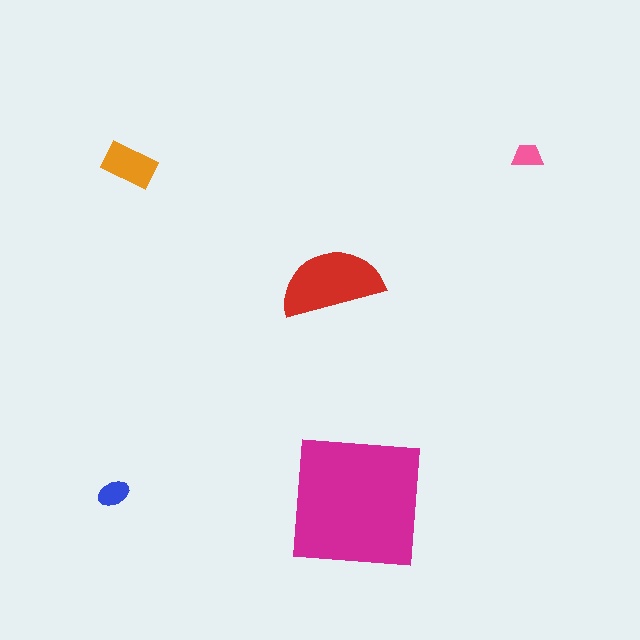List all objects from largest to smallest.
The magenta square, the red semicircle, the orange rectangle, the blue ellipse, the pink trapezoid.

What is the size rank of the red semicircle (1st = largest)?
2nd.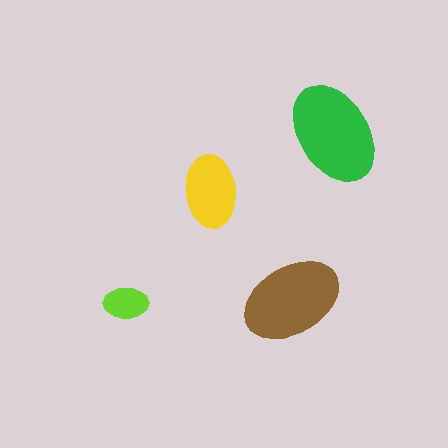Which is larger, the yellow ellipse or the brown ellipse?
The brown one.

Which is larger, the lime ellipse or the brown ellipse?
The brown one.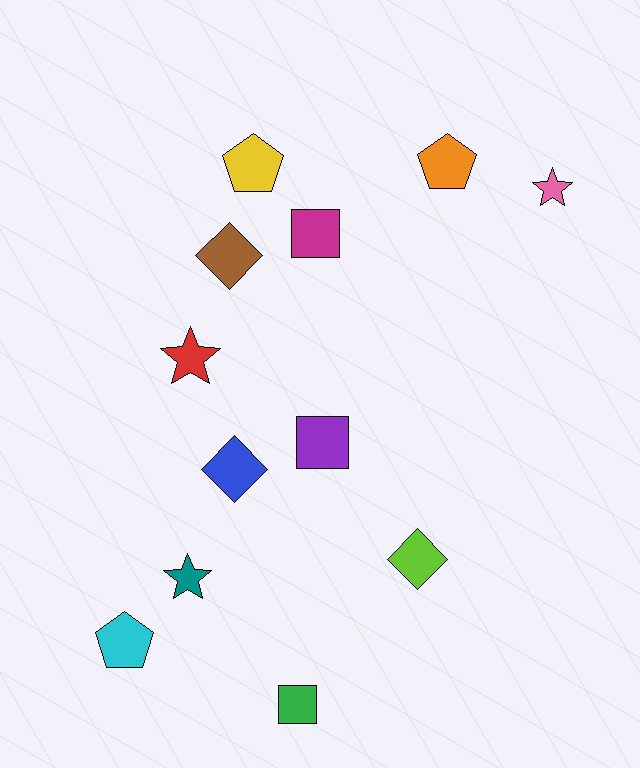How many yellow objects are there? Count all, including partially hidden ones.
There is 1 yellow object.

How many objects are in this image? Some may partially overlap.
There are 12 objects.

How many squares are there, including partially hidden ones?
There are 3 squares.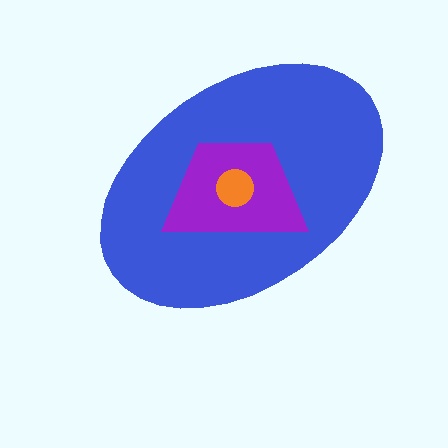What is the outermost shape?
The blue ellipse.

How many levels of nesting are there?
3.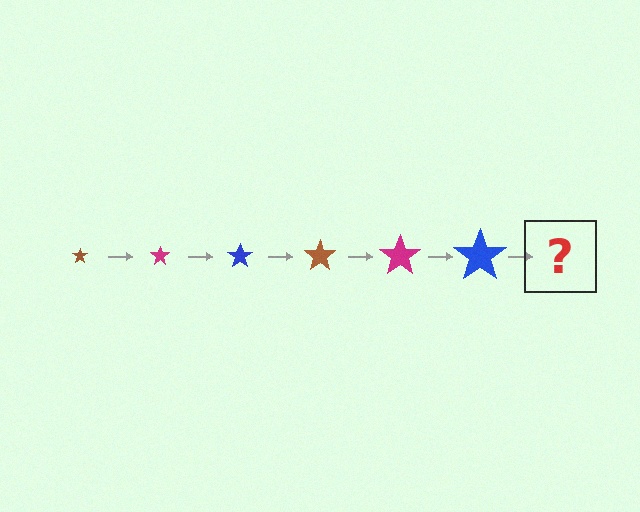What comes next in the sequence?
The next element should be a brown star, larger than the previous one.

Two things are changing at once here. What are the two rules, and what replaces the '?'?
The two rules are that the star grows larger each step and the color cycles through brown, magenta, and blue. The '?' should be a brown star, larger than the previous one.